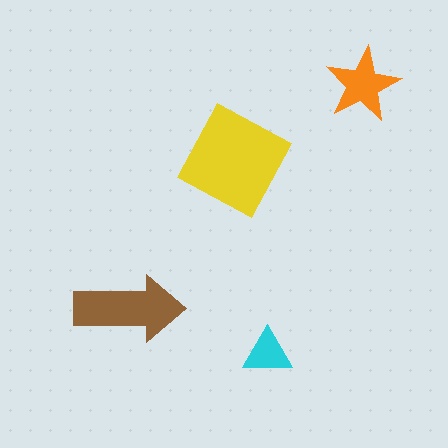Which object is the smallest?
The cyan triangle.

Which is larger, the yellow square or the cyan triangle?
The yellow square.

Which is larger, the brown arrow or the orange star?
The brown arrow.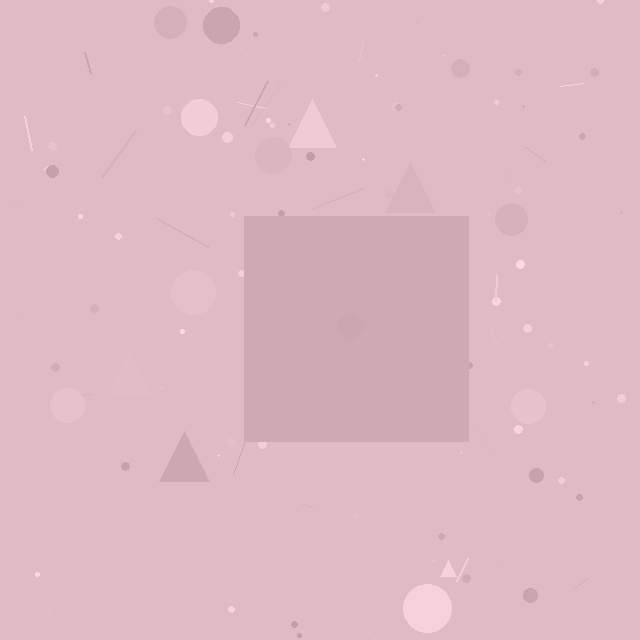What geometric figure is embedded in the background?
A square is embedded in the background.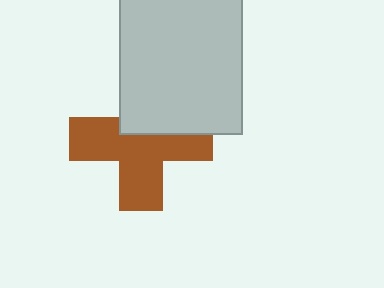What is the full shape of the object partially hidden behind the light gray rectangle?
The partially hidden object is a brown cross.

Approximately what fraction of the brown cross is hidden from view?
Roughly 36% of the brown cross is hidden behind the light gray rectangle.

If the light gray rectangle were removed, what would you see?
You would see the complete brown cross.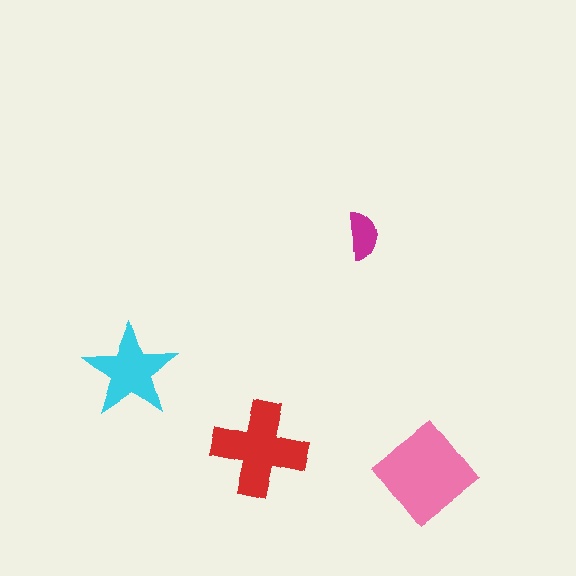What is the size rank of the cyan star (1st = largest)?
3rd.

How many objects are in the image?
There are 4 objects in the image.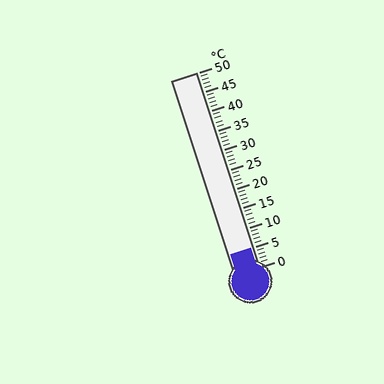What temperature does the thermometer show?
The thermometer shows approximately 5°C.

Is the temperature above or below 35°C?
The temperature is below 35°C.